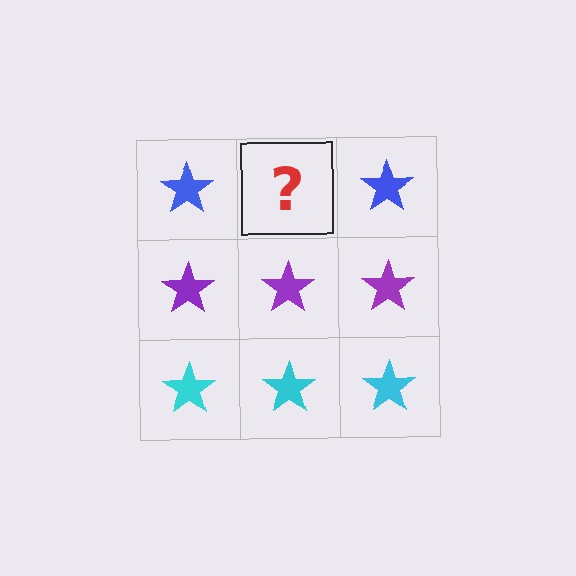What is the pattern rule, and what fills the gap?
The rule is that each row has a consistent color. The gap should be filled with a blue star.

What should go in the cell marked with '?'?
The missing cell should contain a blue star.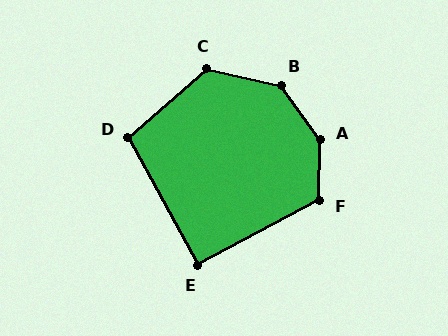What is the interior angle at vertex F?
Approximately 119 degrees (obtuse).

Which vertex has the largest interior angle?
A, at approximately 143 degrees.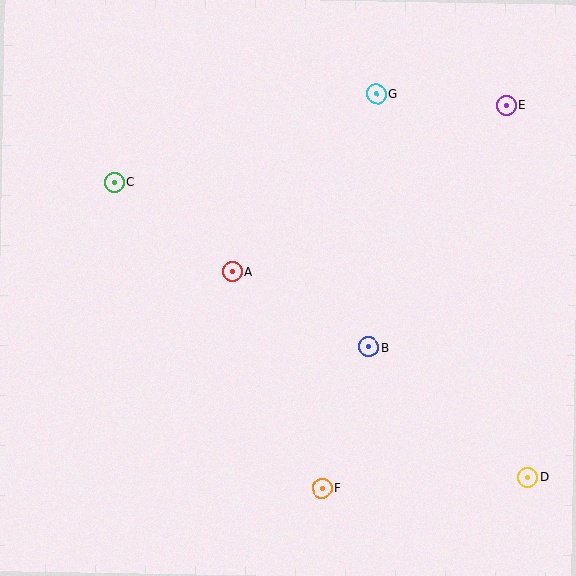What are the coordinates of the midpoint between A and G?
The midpoint between A and G is at (305, 183).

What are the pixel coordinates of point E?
Point E is at (506, 105).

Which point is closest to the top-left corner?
Point C is closest to the top-left corner.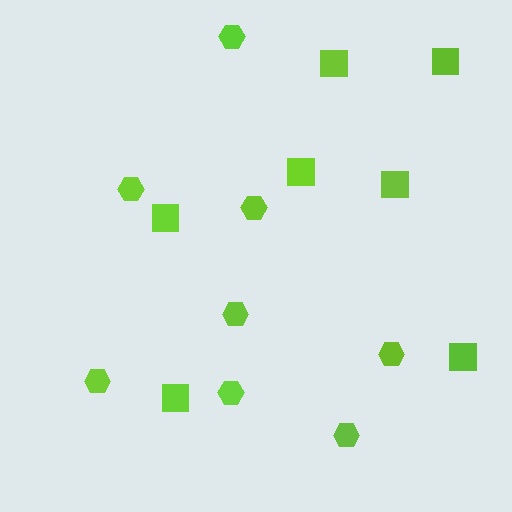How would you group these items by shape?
There are 2 groups: one group of hexagons (8) and one group of squares (7).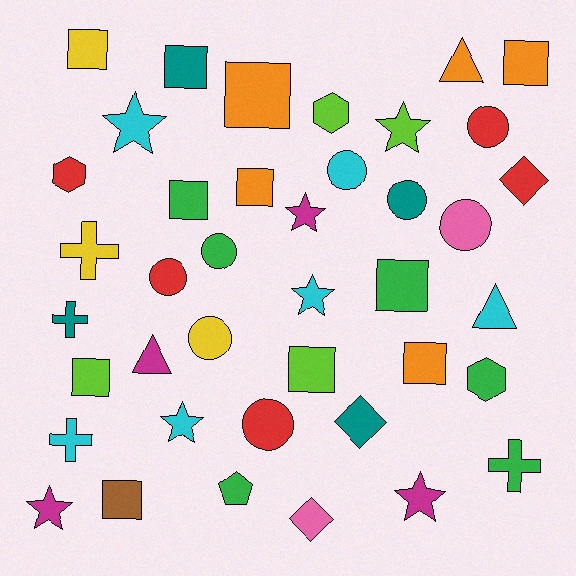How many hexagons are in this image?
There are 3 hexagons.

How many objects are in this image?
There are 40 objects.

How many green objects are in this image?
There are 6 green objects.